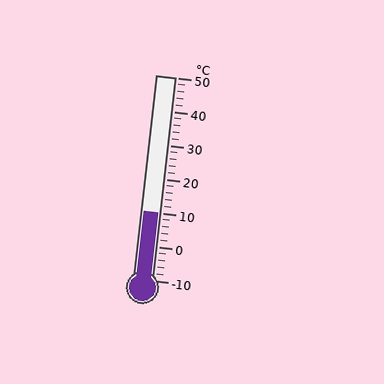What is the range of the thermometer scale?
The thermometer scale ranges from -10°C to 50°C.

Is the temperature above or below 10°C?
The temperature is at 10°C.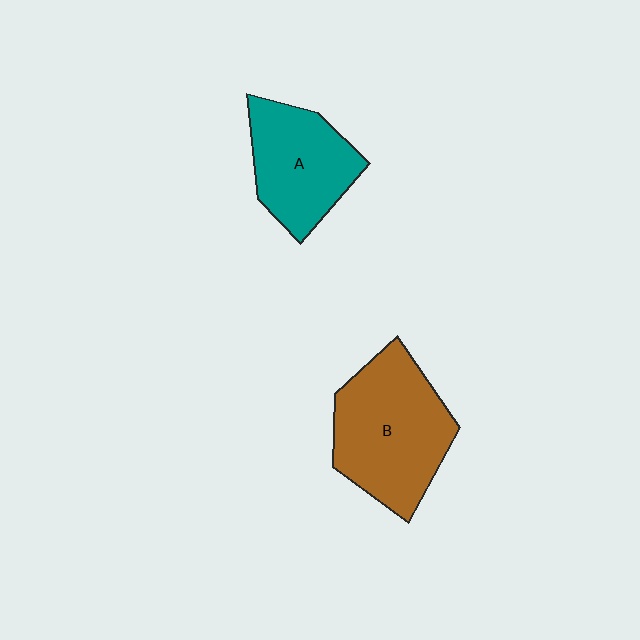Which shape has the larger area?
Shape B (brown).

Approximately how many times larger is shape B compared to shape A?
Approximately 1.3 times.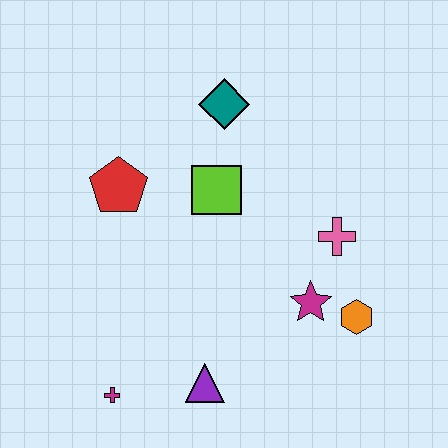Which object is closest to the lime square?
The teal diamond is closest to the lime square.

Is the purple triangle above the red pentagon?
No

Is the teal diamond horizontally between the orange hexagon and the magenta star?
No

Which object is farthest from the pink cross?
The magenta cross is farthest from the pink cross.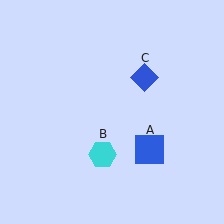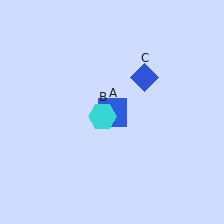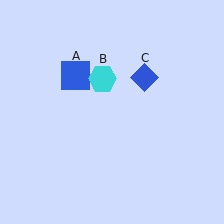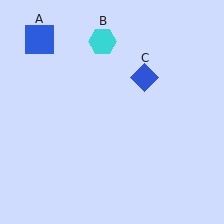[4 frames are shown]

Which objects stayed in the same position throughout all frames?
Blue diamond (object C) remained stationary.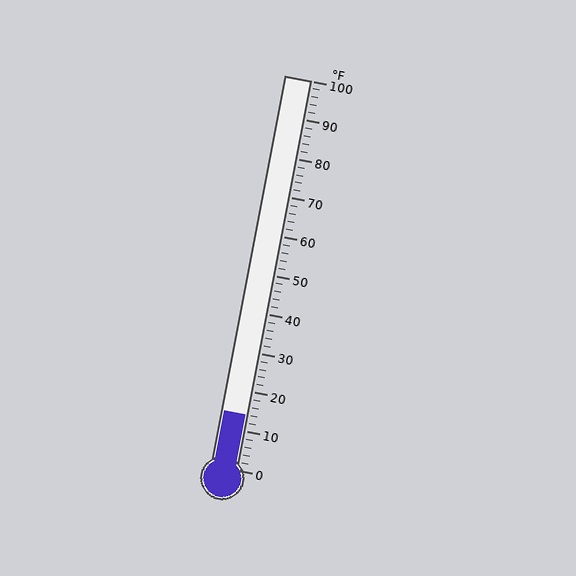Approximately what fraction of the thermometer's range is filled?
The thermometer is filled to approximately 15% of its range.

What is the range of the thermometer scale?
The thermometer scale ranges from 0°F to 100°F.